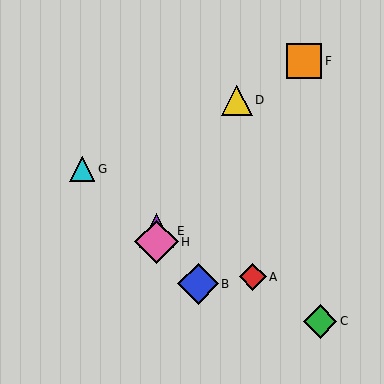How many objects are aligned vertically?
2 objects (E, H) are aligned vertically.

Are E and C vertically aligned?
No, E is at x≈157 and C is at x≈320.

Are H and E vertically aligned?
Yes, both are at x≈157.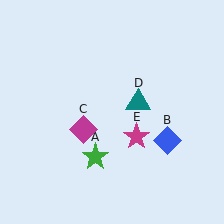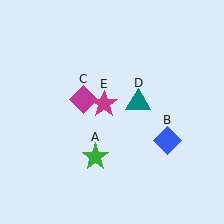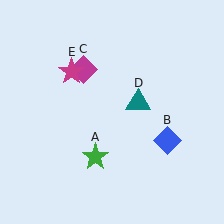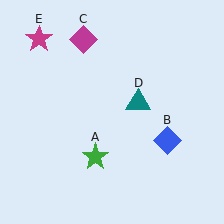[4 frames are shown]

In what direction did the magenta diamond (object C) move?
The magenta diamond (object C) moved up.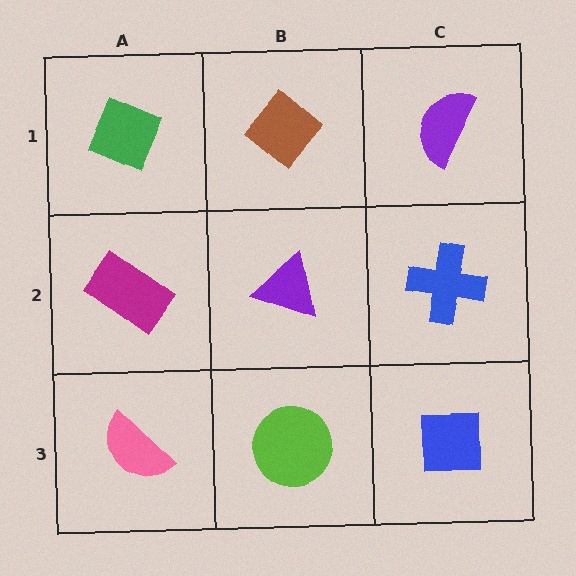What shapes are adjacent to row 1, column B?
A purple triangle (row 2, column B), a green diamond (row 1, column A), a purple semicircle (row 1, column C).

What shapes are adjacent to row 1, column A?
A magenta rectangle (row 2, column A), a brown diamond (row 1, column B).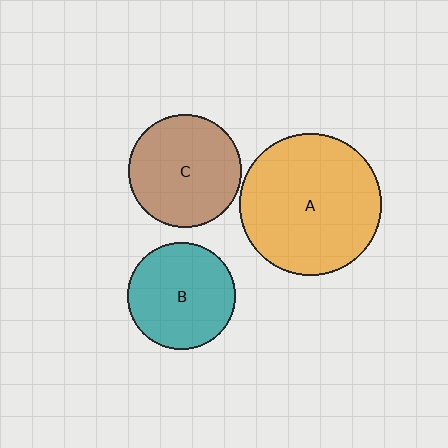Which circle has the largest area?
Circle A (orange).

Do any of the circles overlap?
No, none of the circles overlap.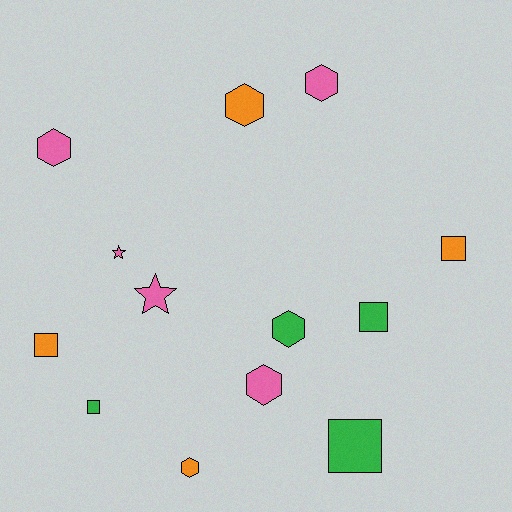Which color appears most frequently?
Pink, with 5 objects.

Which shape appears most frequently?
Hexagon, with 6 objects.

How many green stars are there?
There are no green stars.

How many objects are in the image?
There are 13 objects.